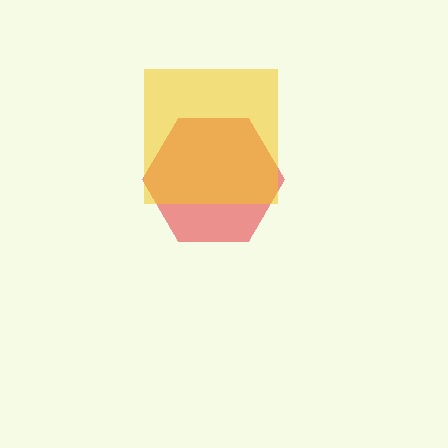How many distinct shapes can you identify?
There are 2 distinct shapes: a red hexagon, a yellow square.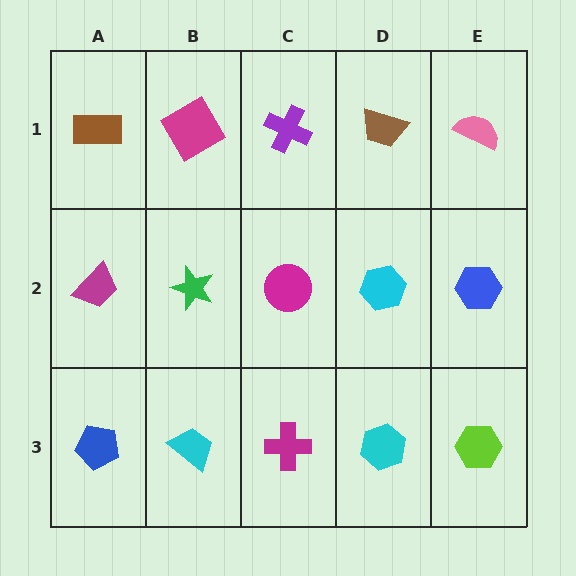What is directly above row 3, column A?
A magenta trapezoid.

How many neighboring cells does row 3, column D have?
3.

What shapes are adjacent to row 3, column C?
A magenta circle (row 2, column C), a cyan trapezoid (row 3, column B), a cyan hexagon (row 3, column D).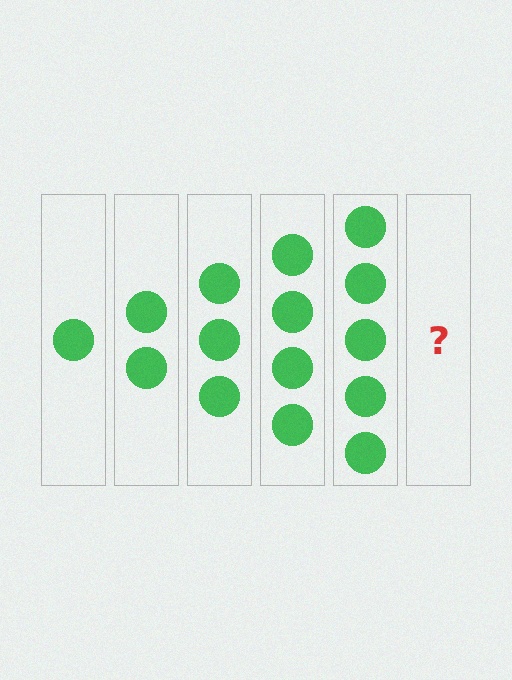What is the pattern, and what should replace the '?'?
The pattern is that each step adds one more circle. The '?' should be 6 circles.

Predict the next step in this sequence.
The next step is 6 circles.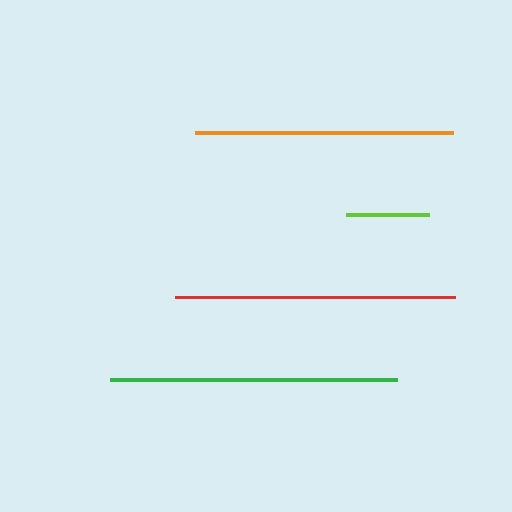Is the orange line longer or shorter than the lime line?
The orange line is longer than the lime line.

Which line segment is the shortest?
The lime line is the shortest at approximately 83 pixels.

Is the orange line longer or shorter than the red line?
The red line is longer than the orange line.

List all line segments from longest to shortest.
From longest to shortest: green, red, orange, lime.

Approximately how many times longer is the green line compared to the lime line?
The green line is approximately 3.5 times the length of the lime line.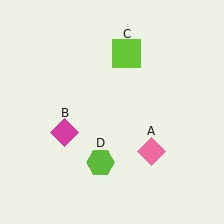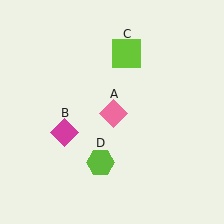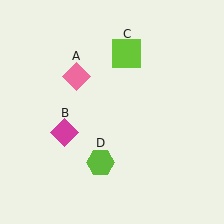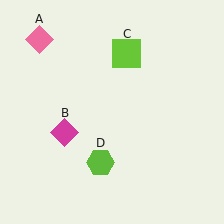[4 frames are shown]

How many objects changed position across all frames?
1 object changed position: pink diamond (object A).